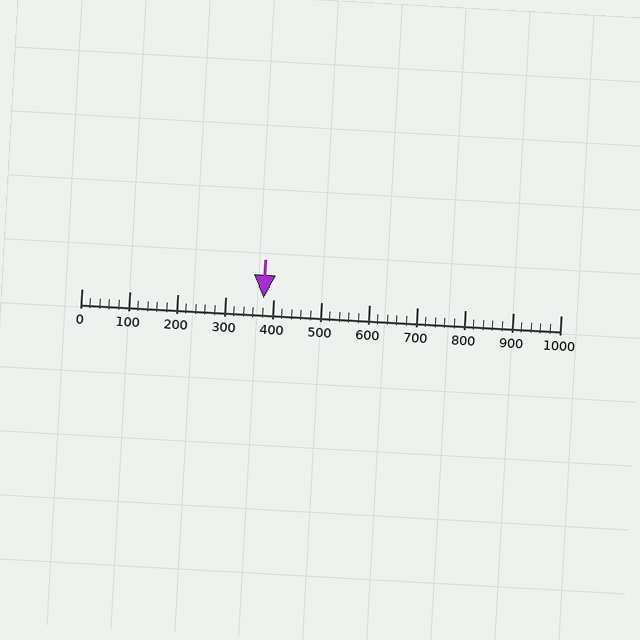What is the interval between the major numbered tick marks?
The major tick marks are spaced 100 units apart.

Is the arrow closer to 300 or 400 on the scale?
The arrow is closer to 400.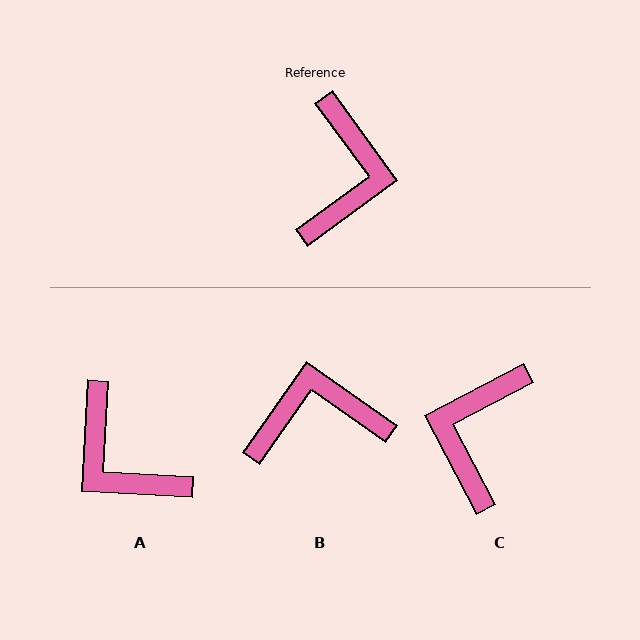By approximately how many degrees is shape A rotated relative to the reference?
Approximately 130 degrees clockwise.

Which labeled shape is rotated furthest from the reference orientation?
C, about 171 degrees away.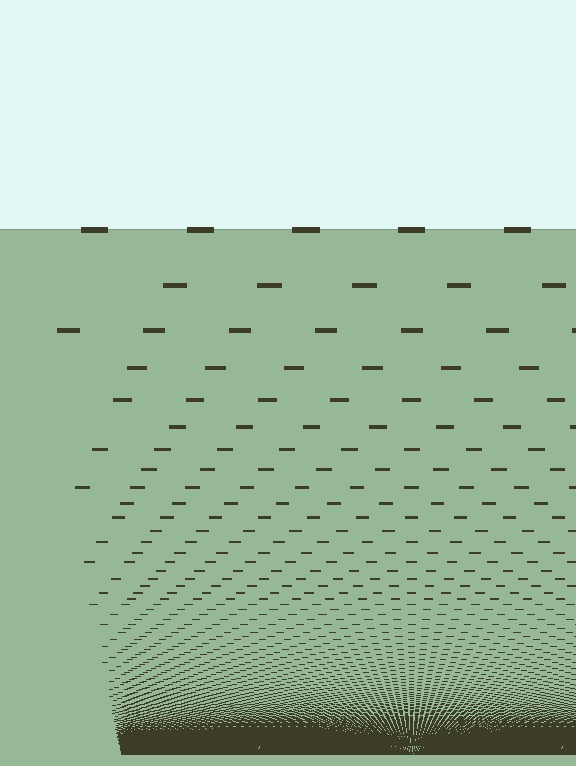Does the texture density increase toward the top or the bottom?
Density increases toward the bottom.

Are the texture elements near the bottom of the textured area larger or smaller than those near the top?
Smaller. The gradient is inverted — elements near the bottom are smaller and denser.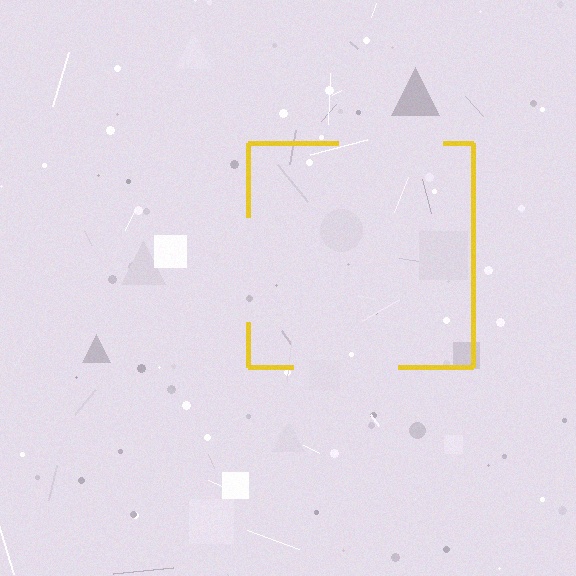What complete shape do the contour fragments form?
The contour fragments form a square.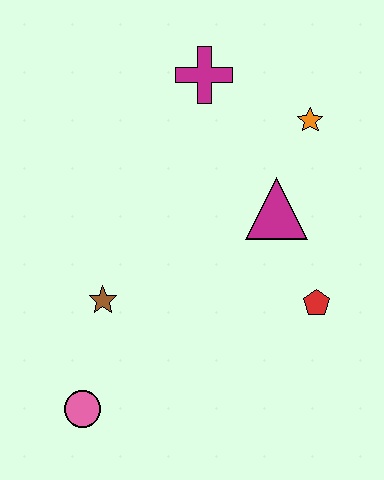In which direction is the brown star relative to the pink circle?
The brown star is above the pink circle.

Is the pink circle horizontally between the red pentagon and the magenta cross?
No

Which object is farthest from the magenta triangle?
The pink circle is farthest from the magenta triangle.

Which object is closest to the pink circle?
The brown star is closest to the pink circle.